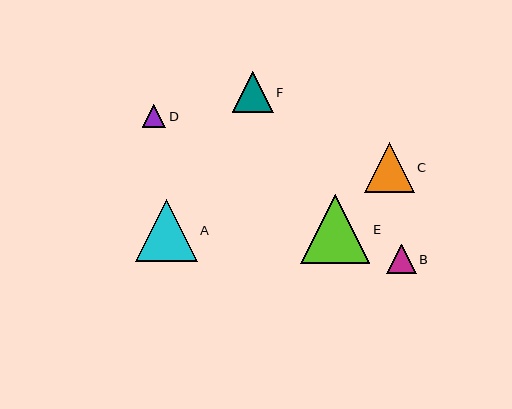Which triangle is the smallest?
Triangle D is the smallest with a size of approximately 23 pixels.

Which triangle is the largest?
Triangle E is the largest with a size of approximately 69 pixels.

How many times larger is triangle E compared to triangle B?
Triangle E is approximately 2.3 times the size of triangle B.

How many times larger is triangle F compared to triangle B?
Triangle F is approximately 1.4 times the size of triangle B.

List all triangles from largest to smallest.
From largest to smallest: E, A, C, F, B, D.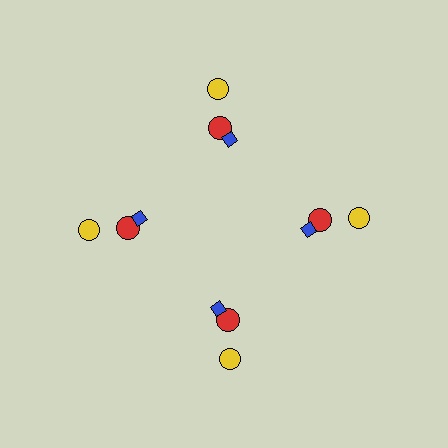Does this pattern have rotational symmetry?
Yes, this pattern has 4-fold rotational symmetry. It looks the same after rotating 90 degrees around the center.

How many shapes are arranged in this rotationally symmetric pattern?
There are 12 shapes, arranged in 4 groups of 3.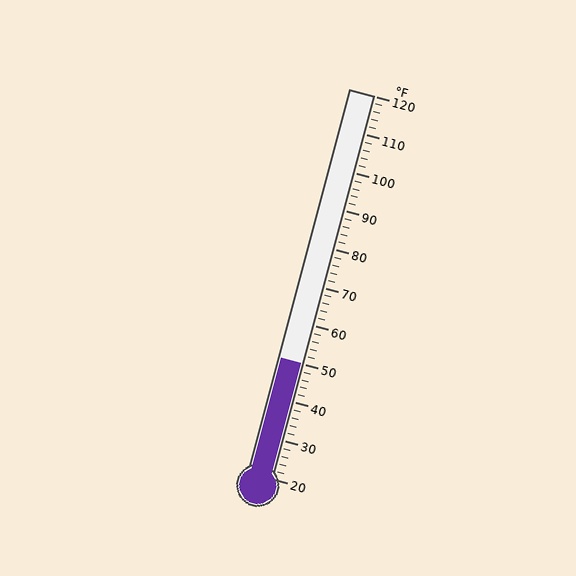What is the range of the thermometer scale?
The thermometer scale ranges from 20°F to 120°F.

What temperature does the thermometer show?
The thermometer shows approximately 50°F.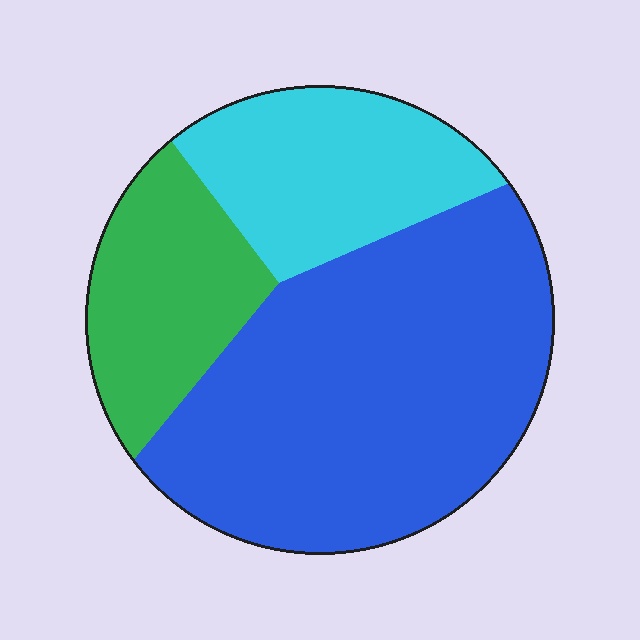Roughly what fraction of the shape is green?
Green takes up about one fifth (1/5) of the shape.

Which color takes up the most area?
Blue, at roughly 55%.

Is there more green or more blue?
Blue.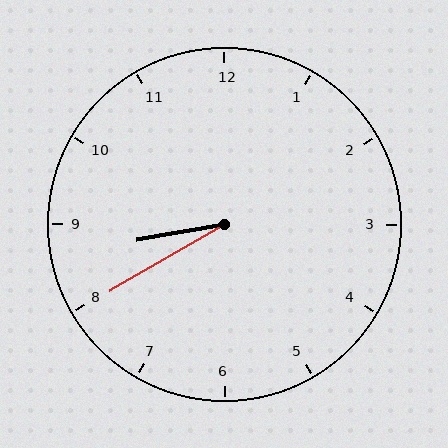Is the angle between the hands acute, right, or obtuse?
It is acute.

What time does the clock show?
8:40.